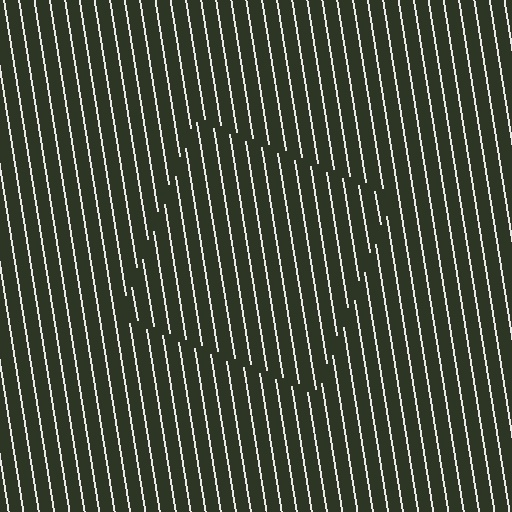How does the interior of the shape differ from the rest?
The interior of the shape contains the same grating, shifted by half a period — the contour is defined by the phase discontinuity where line-ends from the inner and outer gratings abut.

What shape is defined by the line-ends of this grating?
An illusory square. The interior of the shape contains the same grating, shifted by half a period — the contour is defined by the phase discontinuity where line-ends from the inner and outer gratings abut.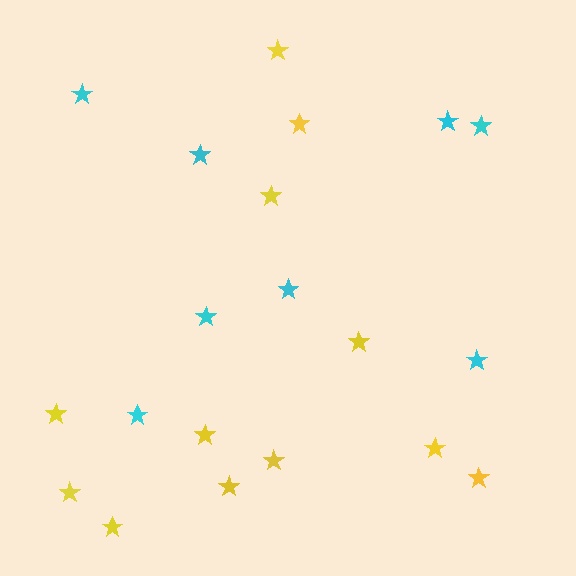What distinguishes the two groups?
There are 2 groups: one group of yellow stars (12) and one group of cyan stars (8).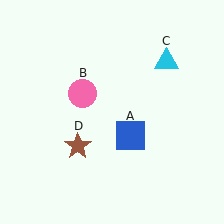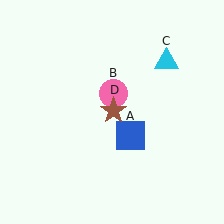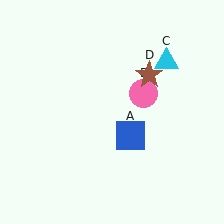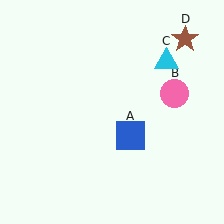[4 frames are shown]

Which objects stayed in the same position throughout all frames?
Blue square (object A) and cyan triangle (object C) remained stationary.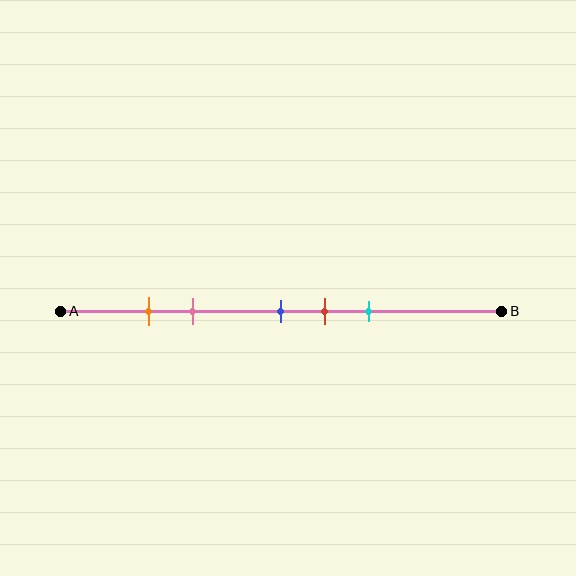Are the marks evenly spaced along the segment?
No, the marks are not evenly spaced.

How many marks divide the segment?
There are 5 marks dividing the segment.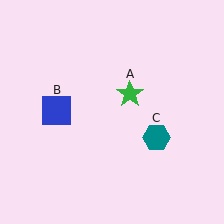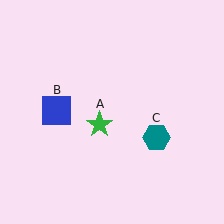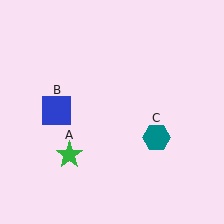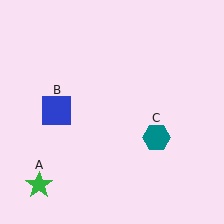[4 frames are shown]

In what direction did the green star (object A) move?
The green star (object A) moved down and to the left.